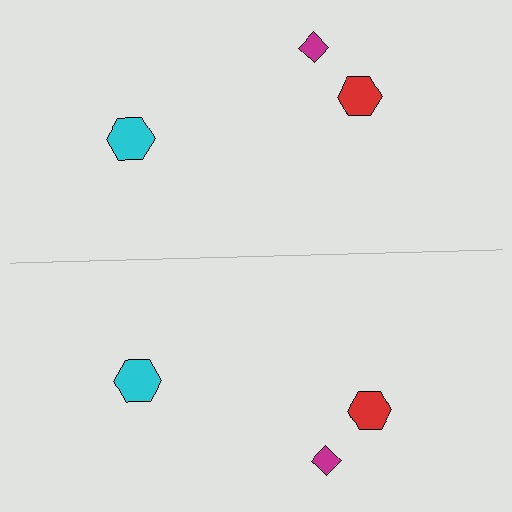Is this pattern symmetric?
Yes, this pattern has bilateral (reflection) symmetry.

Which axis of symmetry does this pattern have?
The pattern has a horizontal axis of symmetry running through the center of the image.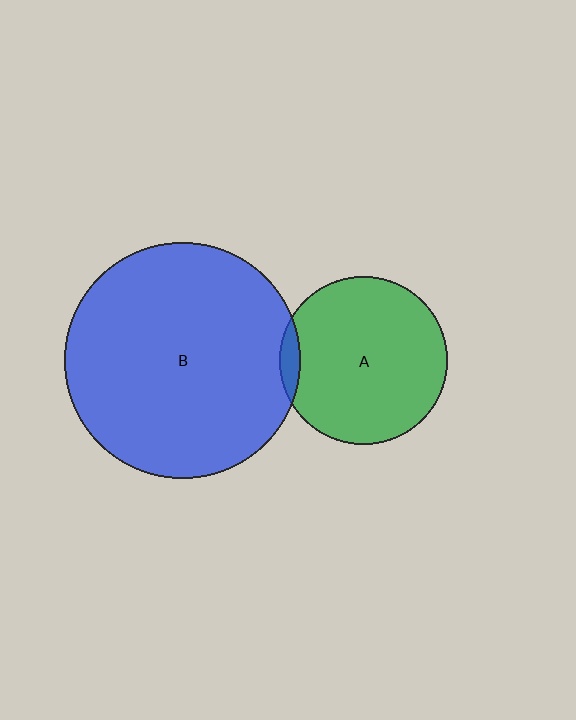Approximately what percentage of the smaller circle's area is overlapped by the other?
Approximately 5%.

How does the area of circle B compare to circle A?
Approximately 2.0 times.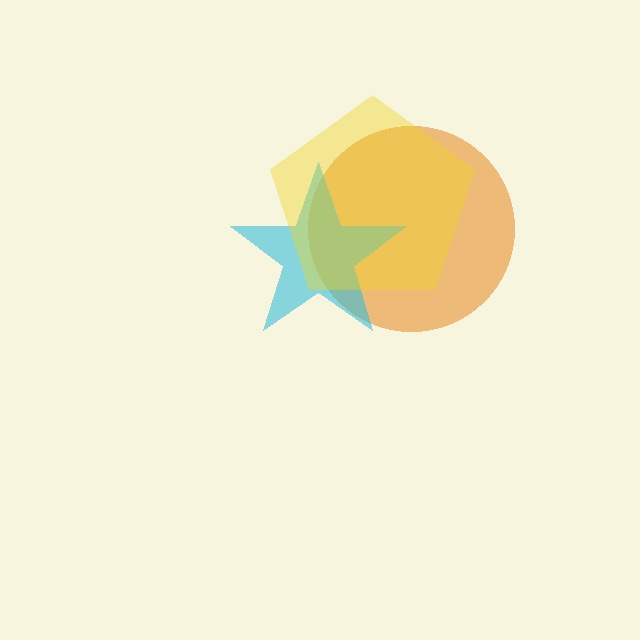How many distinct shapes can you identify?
There are 3 distinct shapes: an orange circle, a cyan star, a yellow pentagon.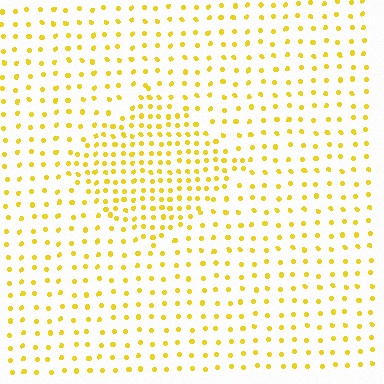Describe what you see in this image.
The image contains small yellow elements arranged at two different densities. A diamond-shaped region is visible where the elements are more densely packed than the surrounding area.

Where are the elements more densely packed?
The elements are more densely packed inside the diamond boundary.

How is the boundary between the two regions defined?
The boundary is defined by a change in element density (approximately 2.0x ratio). All elements are the same color, size, and shape.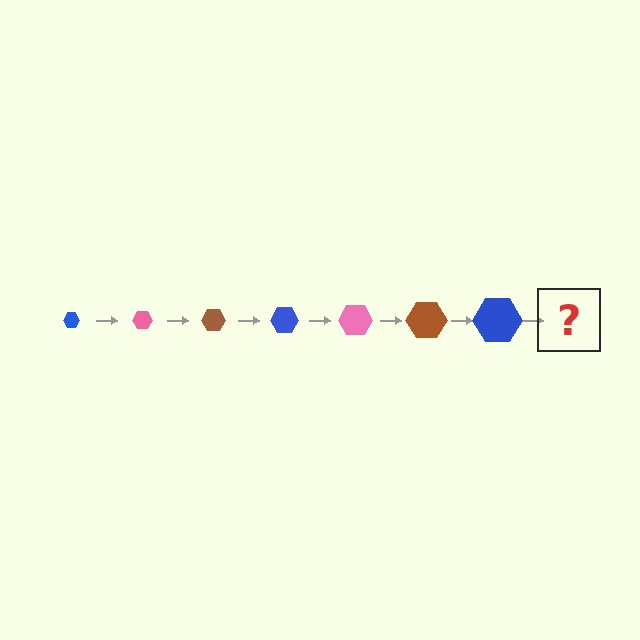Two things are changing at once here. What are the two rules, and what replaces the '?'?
The two rules are that the hexagon grows larger each step and the color cycles through blue, pink, and brown. The '?' should be a pink hexagon, larger than the previous one.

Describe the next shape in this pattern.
It should be a pink hexagon, larger than the previous one.